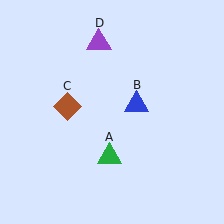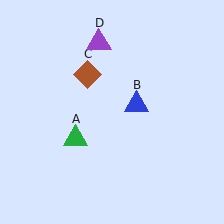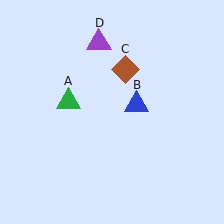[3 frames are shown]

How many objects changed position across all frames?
2 objects changed position: green triangle (object A), brown diamond (object C).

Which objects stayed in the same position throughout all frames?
Blue triangle (object B) and purple triangle (object D) remained stationary.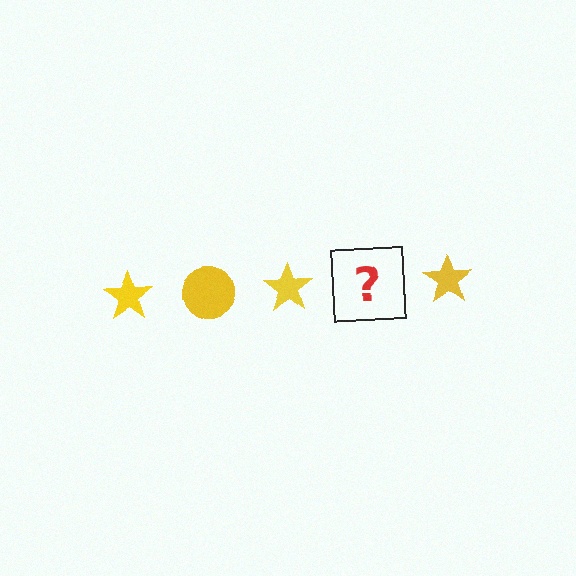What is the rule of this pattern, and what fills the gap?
The rule is that the pattern cycles through star, circle shapes in yellow. The gap should be filled with a yellow circle.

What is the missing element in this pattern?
The missing element is a yellow circle.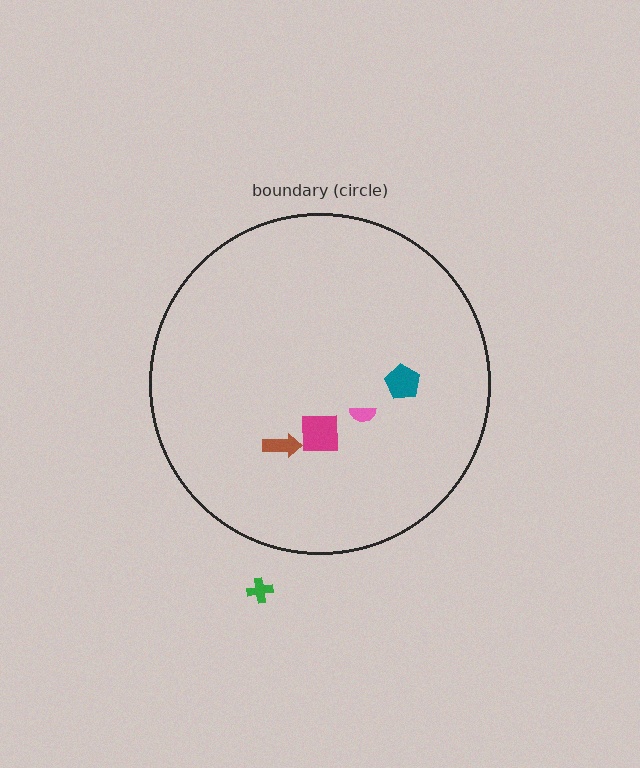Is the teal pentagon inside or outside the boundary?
Inside.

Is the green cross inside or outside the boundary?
Outside.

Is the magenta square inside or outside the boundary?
Inside.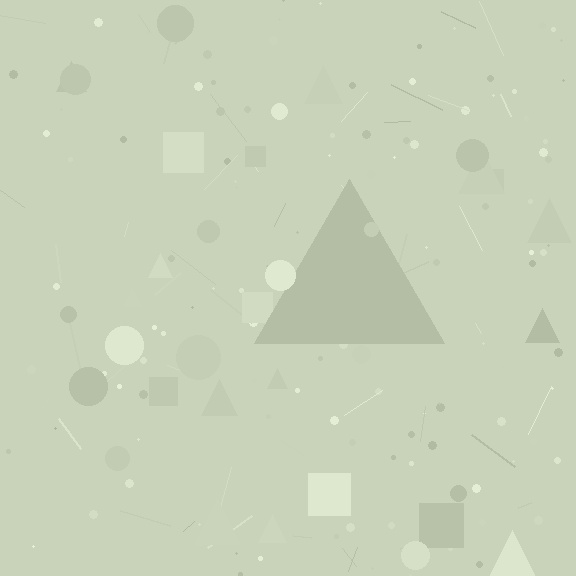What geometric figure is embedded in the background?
A triangle is embedded in the background.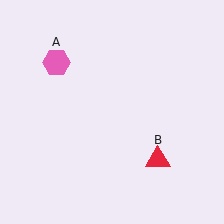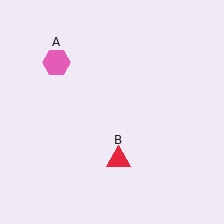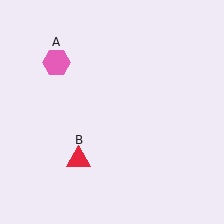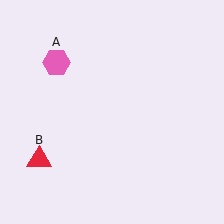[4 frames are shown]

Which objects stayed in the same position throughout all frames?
Pink hexagon (object A) remained stationary.